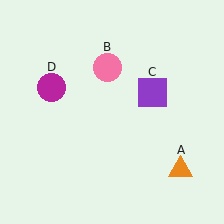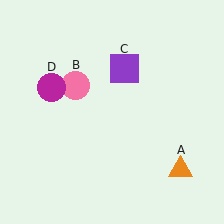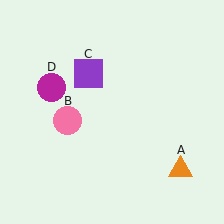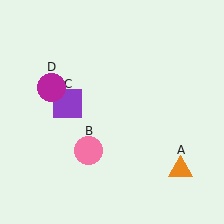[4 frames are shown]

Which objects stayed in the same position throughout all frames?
Orange triangle (object A) and magenta circle (object D) remained stationary.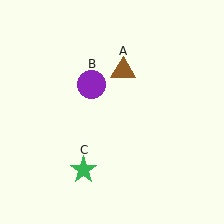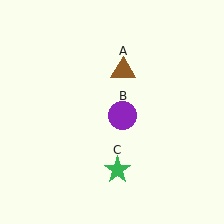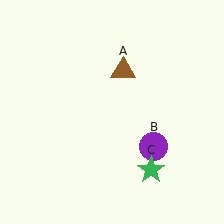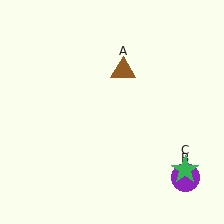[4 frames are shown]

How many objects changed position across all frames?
2 objects changed position: purple circle (object B), green star (object C).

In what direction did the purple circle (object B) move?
The purple circle (object B) moved down and to the right.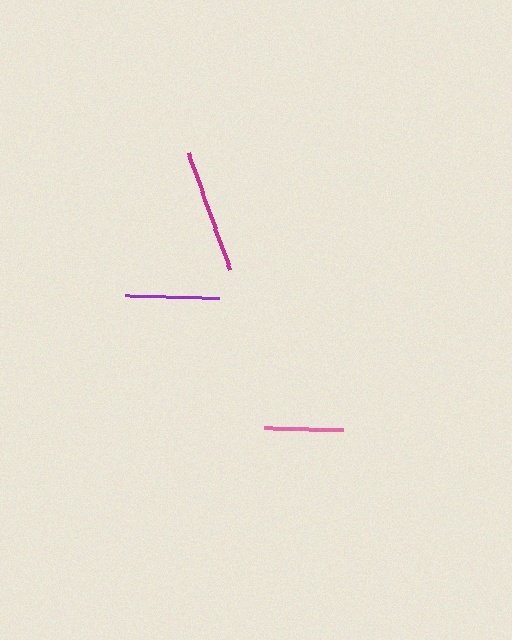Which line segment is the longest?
The magenta line is the longest at approximately 124 pixels.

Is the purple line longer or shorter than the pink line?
The purple line is longer than the pink line.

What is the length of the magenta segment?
The magenta segment is approximately 124 pixels long.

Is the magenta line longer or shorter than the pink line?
The magenta line is longer than the pink line.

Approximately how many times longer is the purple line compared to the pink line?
The purple line is approximately 1.2 times the length of the pink line.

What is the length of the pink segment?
The pink segment is approximately 79 pixels long.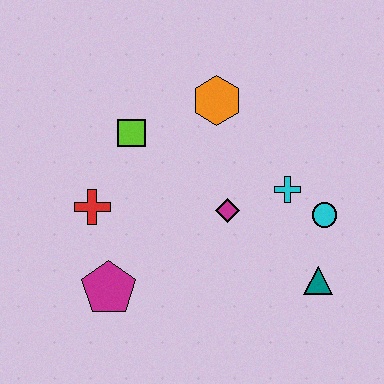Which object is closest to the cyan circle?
The cyan cross is closest to the cyan circle.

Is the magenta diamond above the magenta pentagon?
Yes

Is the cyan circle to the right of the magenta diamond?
Yes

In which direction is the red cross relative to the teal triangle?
The red cross is to the left of the teal triangle.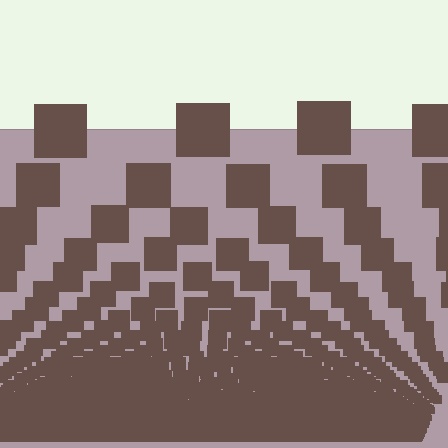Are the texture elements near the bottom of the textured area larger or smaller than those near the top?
Smaller. The gradient is inverted — elements near the bottom are smaller and denser.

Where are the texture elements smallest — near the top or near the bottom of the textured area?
Near the bottom.